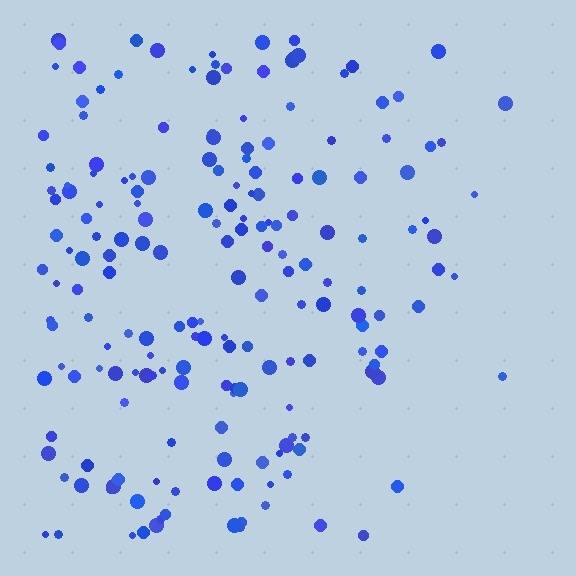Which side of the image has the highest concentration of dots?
The left.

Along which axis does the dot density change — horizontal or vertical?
Horizontal.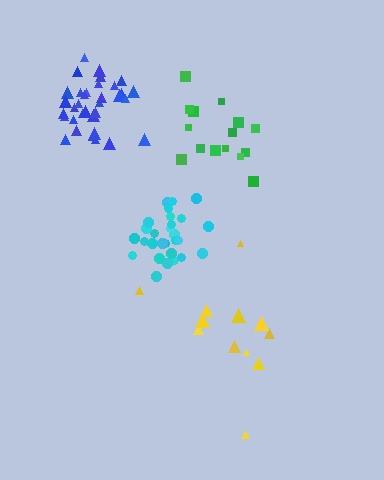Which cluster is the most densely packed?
Blue.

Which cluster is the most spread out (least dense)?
Yellow.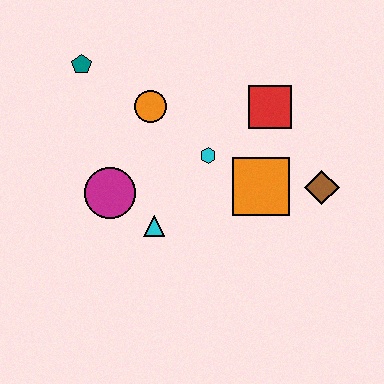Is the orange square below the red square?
Yes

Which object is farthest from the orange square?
The teal pentagon is farthest from the orange square.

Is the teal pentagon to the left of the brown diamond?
Yes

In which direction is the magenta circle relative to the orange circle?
The magenta circle is below the orange circle.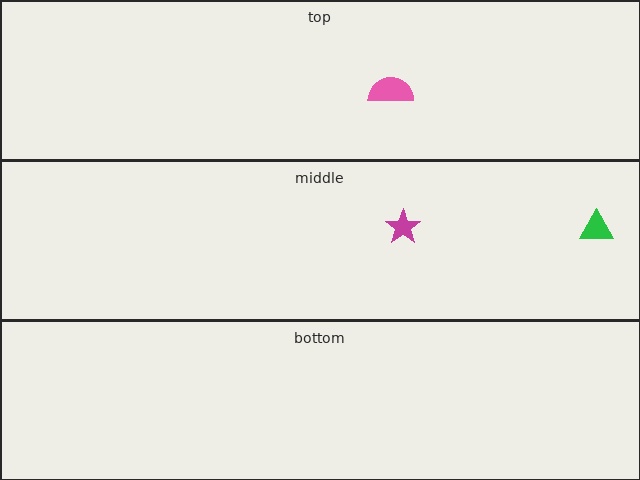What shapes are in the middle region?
The magenta star, the green triangle.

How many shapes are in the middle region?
2.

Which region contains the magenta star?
The middle region.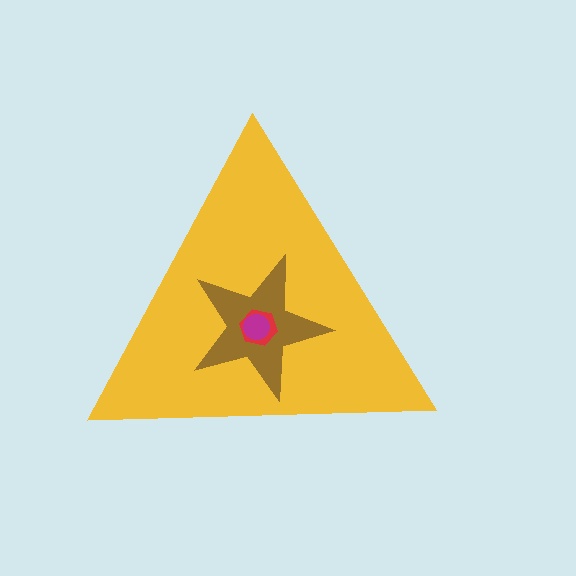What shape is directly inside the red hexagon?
The magenta circle.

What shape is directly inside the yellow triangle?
The brown star.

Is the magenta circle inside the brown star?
Yes.